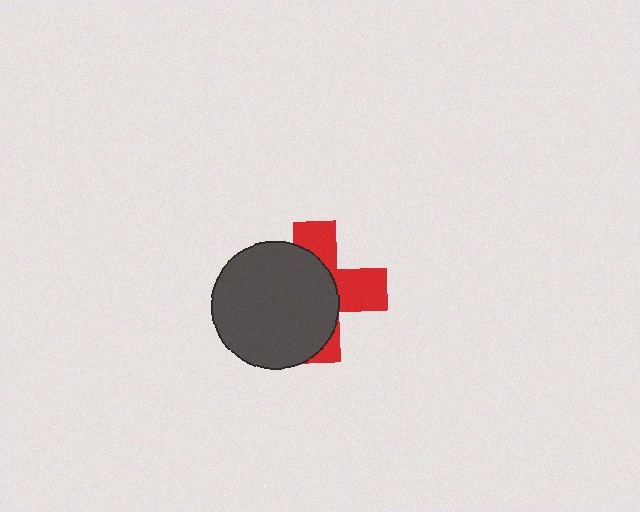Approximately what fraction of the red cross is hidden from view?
Roughly 58% of the red cross is hidden behind the dark gray circle.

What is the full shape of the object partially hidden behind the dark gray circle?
The partially hidden object is a red cross.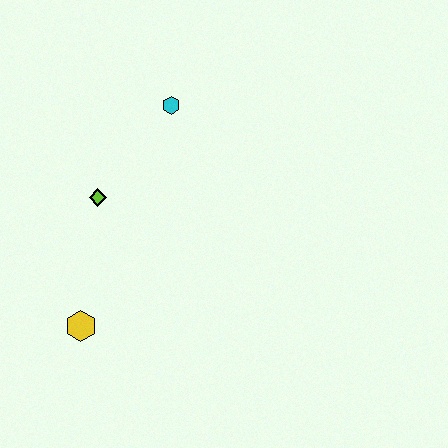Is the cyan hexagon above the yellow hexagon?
Yes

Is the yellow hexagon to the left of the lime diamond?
Yes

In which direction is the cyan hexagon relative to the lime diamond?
The cyan hexagon is above the lime diamond.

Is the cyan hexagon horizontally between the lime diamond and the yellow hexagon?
No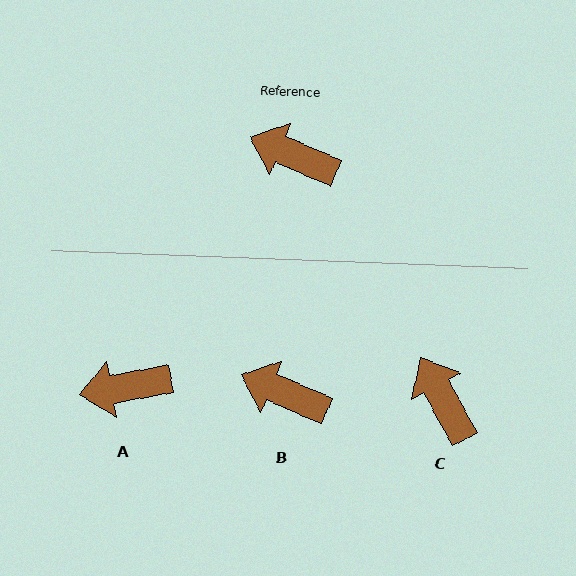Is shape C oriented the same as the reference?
No, it is off by about 39 degrees.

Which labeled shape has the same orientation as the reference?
B.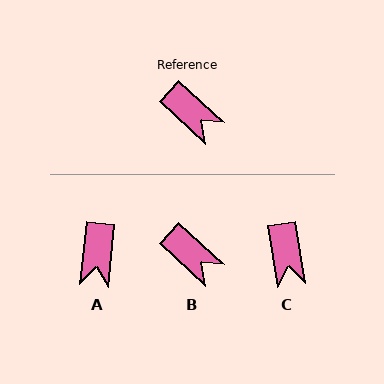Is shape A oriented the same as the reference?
No, it is off by about 54 degrees.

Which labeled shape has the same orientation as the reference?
B.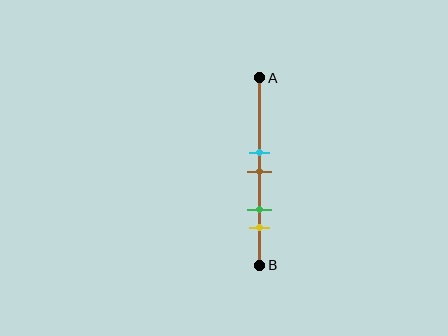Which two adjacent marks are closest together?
The cyan and brown marks are the closest adjacent pair.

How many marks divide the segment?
There are 4 marks dividing the segment.